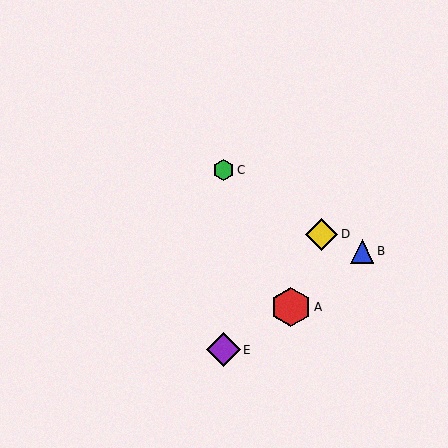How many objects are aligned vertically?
2 objects (C, E) are aligned vertically.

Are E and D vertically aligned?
No, E is at x≈224 and D is at x≈321.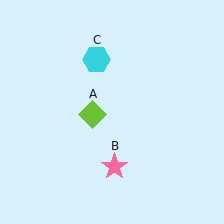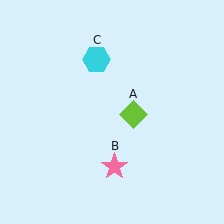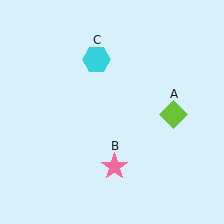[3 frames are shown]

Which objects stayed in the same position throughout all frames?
Pink star (object B) and cyan hexagon (object C) remained stationary.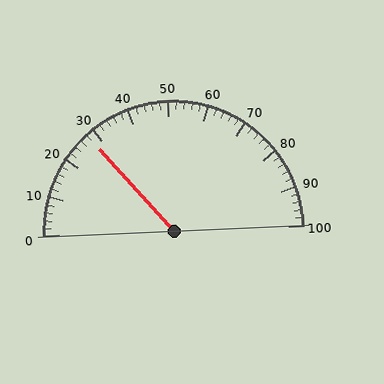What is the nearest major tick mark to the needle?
The nearest major tick mark is 30.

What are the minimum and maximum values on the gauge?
The gauge ranges from 0 to 100.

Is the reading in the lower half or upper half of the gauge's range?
The reading is in the lower half of the range (0 to 100).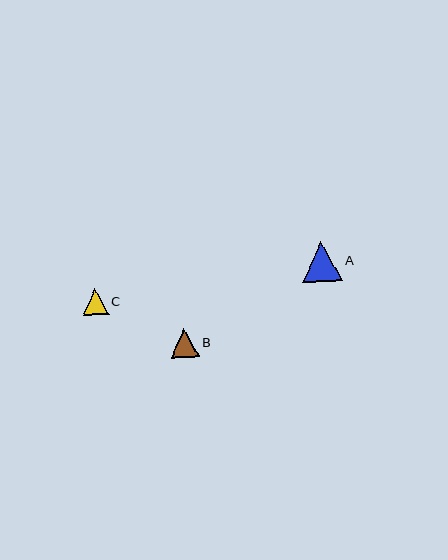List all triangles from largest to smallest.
From largest to smallest: A, B, C.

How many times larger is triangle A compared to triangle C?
Triangle A is approximately 1.6 times the size of triangle C.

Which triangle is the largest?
Triangle A is the largest with a size of approximately 41 pixels.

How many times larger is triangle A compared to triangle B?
Triangle A is approximately 1.4 times the size of triangle B.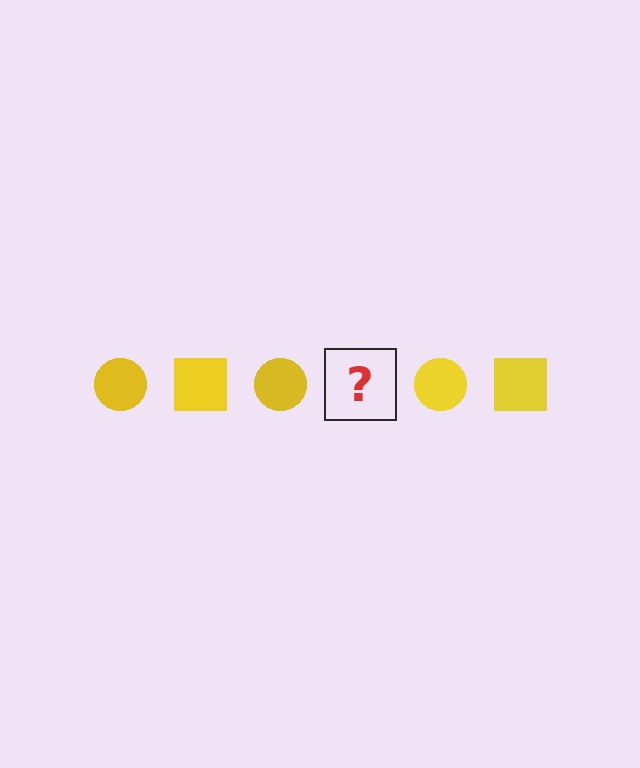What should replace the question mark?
The question mark should be replaced with a yellow square.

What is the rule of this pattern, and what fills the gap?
The rule is that the pattern cycles through circle, square shapes in yellow. The gap should be filled with a yellow square.